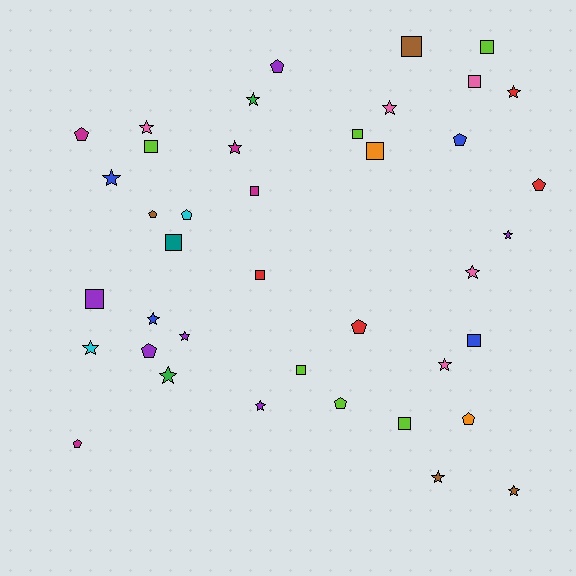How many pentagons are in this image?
There are 11 pentagons.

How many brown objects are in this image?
There are 4 brown objects.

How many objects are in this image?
There are 40 objects.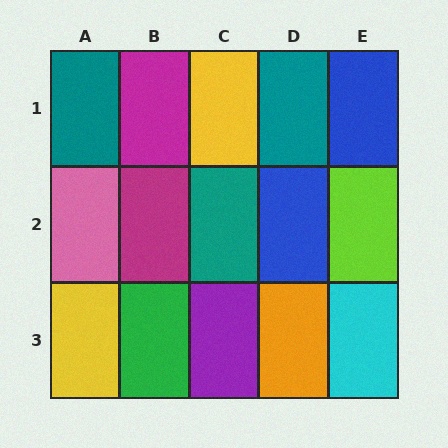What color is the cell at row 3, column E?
Cyan.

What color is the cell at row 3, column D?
Orange.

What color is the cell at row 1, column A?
Teal.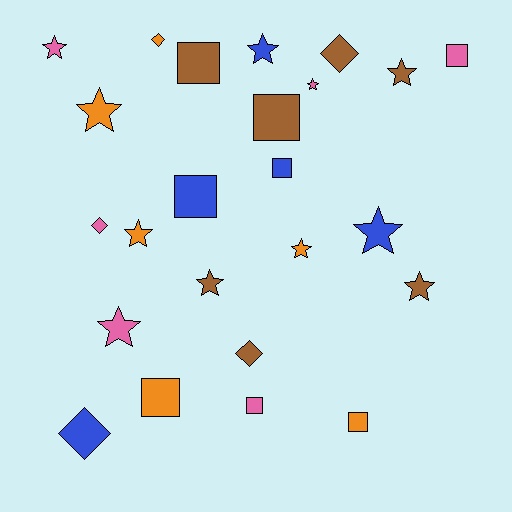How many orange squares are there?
There are 2 orange squares.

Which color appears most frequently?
Brown, with 7 objects.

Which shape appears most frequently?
Star, with 11 objects.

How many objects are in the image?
There are 24 objects.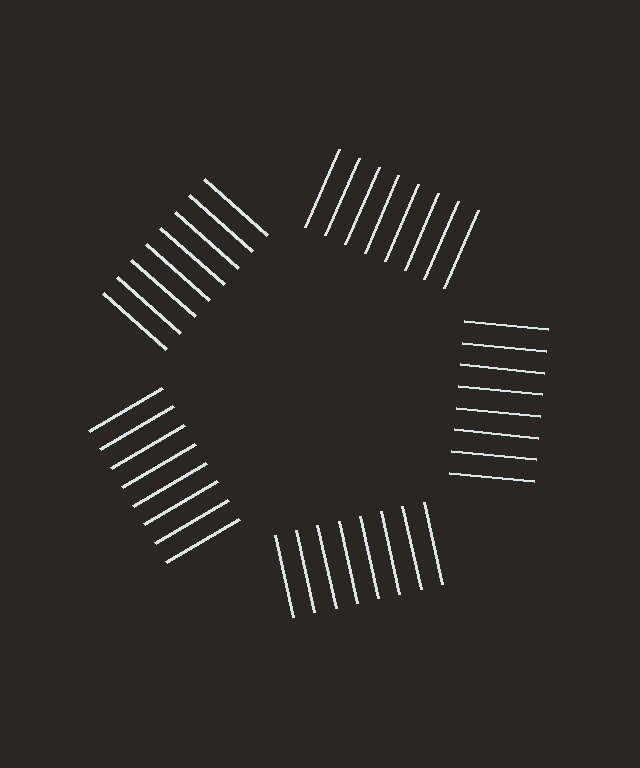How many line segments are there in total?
40 — 8 along each of the 5 edges.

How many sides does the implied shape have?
5 sides — the line-ends trace a pentagon.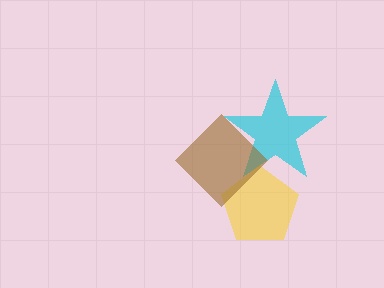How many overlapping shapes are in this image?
There are 3 overlapping shapes in the image.